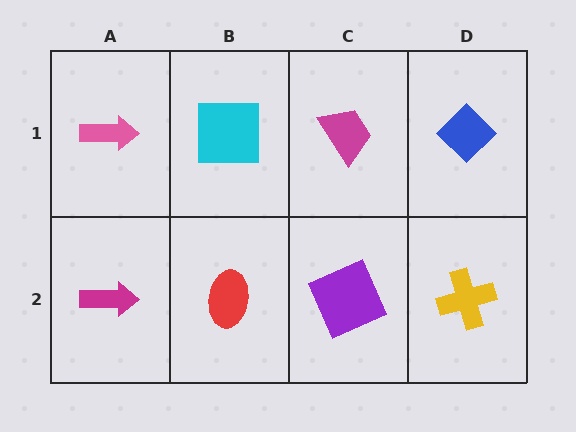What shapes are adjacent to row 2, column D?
A blue diamond (row 1, column D), a purple square (row 2, column C).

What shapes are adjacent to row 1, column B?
A red ellipse (row 2, column B), a pink arrow (row 1, column A), a magenta trapezoid (row 1, column C).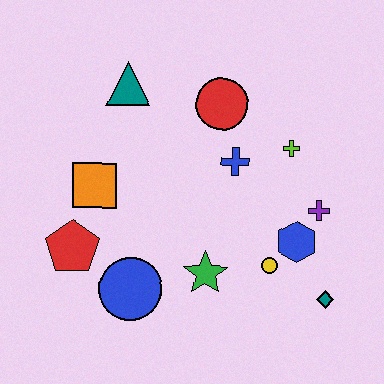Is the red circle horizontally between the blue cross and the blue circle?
Yes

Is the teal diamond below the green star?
Yes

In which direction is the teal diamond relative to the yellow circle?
The teal diamond is to the right of the yellow circle.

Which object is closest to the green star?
The yellow circle is closest to the green star.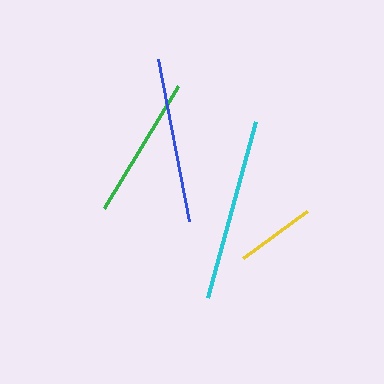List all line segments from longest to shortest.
From longest to shortest: cyan, blue, green, yellow.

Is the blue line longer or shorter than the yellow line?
The blue line is longer than the yellow line.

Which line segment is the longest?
The cyan line is the longest at approximately 183 pixels.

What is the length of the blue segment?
The blue segment is approximately 165 pixels long.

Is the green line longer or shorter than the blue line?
The blue line is longer than the green line.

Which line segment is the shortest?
The yellow line is the shortest at approximately 79 pixels.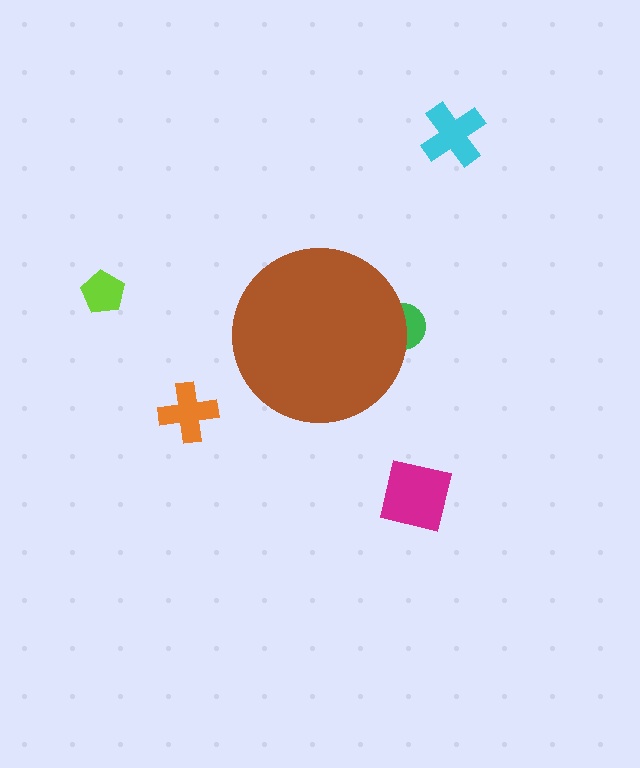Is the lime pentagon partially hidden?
No, the lime pentagon is fully visible.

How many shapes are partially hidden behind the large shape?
1 shape is partially hidden.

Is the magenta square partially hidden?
No, the magenta square is fully visible.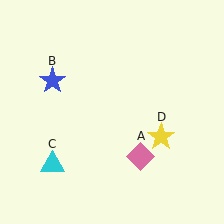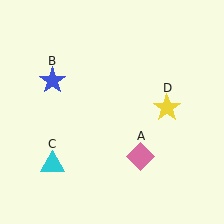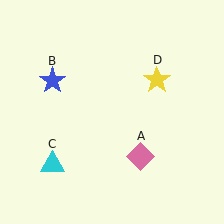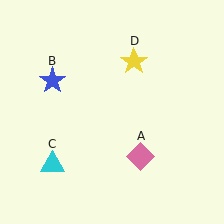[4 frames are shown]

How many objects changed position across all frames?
1 object changed position: yellow star (object D).